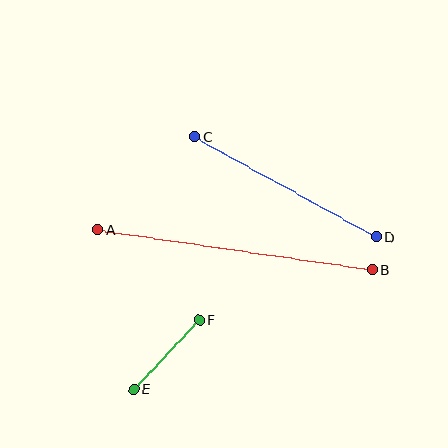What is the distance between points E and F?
The distance is approximately 95 pixels.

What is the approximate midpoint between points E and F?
The midpoint is at approximately (166, 354) pixels.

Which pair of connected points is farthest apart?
Points A and B are farthest apart.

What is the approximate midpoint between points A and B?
The midpoint is at approximately (235, 250) pixels.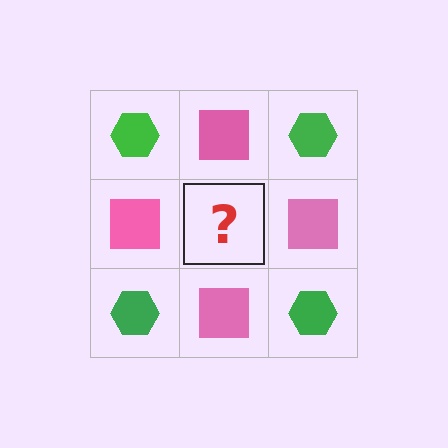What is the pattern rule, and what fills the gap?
The rule is that it alternates green hexagon and pink square in a checkerboard pattern. The gap should be filled with a green hexagon.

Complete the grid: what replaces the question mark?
The question mark should be replaced with a green hexagon.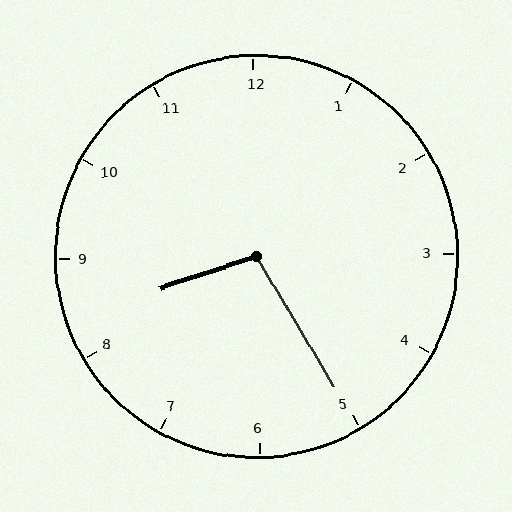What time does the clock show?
8:25.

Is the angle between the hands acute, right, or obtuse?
It is obtuse.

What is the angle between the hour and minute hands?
Approximately 102 degrees.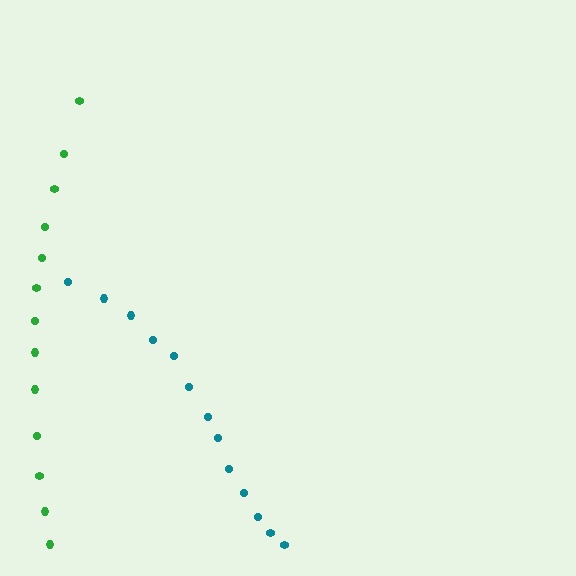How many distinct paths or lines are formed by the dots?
There are 2 distinct paths.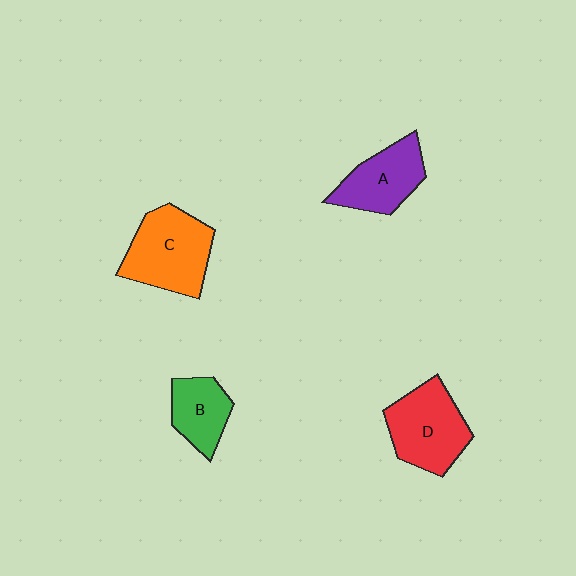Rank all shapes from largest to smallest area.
From largest to smallest: C (orange), D (red), A (purple), B (green).